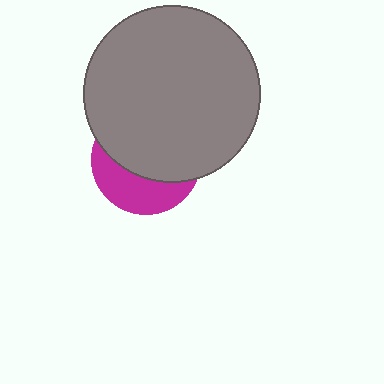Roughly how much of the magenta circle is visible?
A small part of it is visible (roughly 36%).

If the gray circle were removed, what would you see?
You would see the complete magenta circle.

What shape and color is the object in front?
The object in front is a gray circle.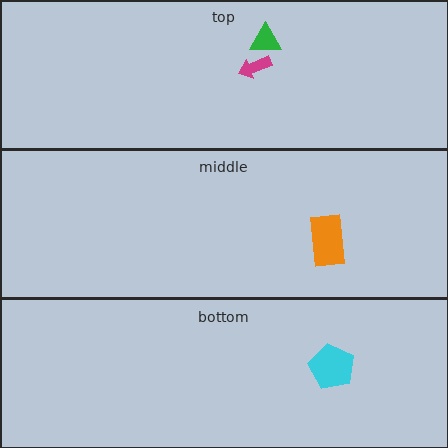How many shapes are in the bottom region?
1.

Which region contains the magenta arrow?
The top region.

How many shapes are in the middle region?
1.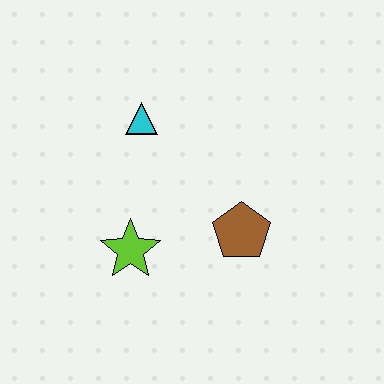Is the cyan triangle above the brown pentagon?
Yes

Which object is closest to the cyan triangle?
The lime star is closest to the cyan triangle.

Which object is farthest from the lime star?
The cyan triangle is farthest from the lime star.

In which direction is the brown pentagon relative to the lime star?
The brown pentagon is to the right of the lime star.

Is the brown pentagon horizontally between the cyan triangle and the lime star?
No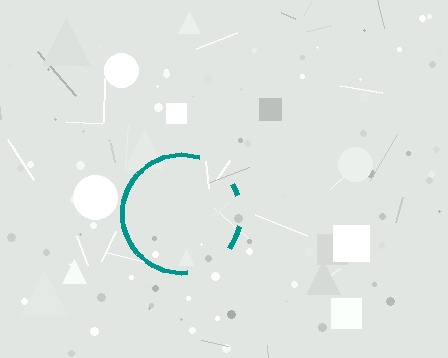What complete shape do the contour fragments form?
The contour fragments form a circle.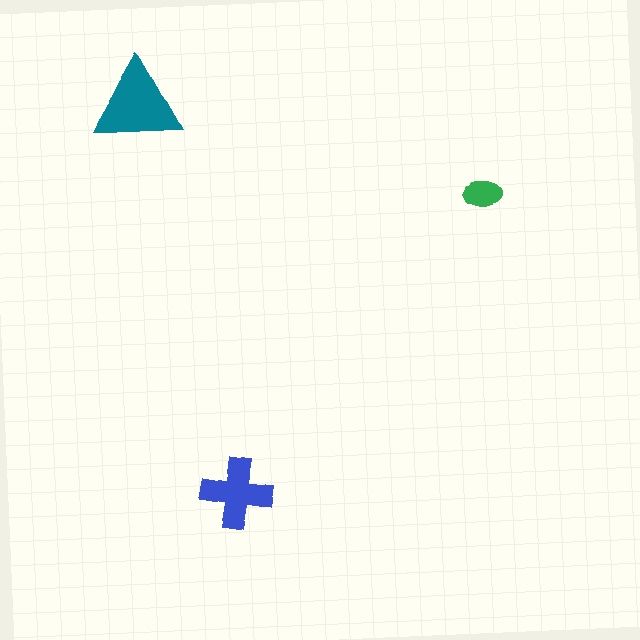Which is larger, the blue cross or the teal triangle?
The teal triangle.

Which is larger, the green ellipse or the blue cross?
The blue cross.